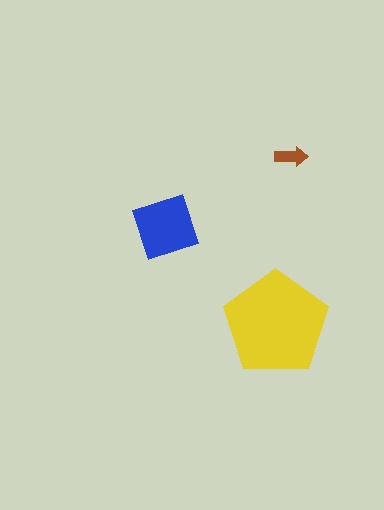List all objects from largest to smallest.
The yellow pentagon, the blue diamond, the brown arrow.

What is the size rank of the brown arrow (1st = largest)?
3rd.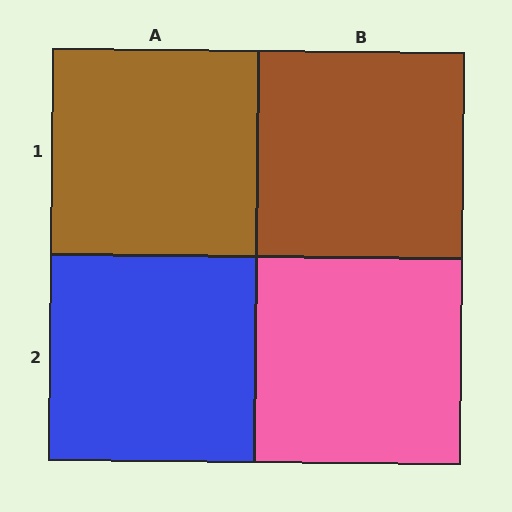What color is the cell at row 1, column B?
Brown.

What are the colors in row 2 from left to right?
Blue, pink.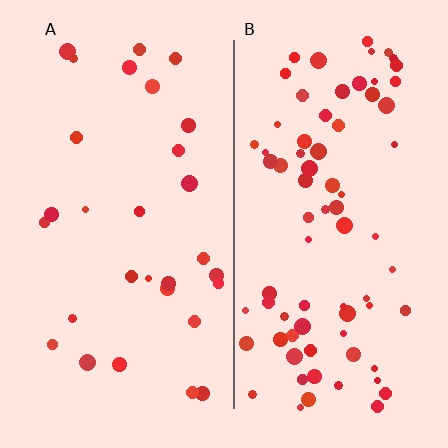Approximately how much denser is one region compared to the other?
Approximately 2.7× — region B over region A.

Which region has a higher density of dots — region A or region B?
B (the right).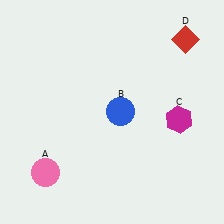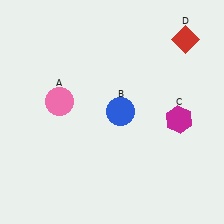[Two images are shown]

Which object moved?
The pink circle (A) moved up.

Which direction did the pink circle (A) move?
The pink circle (A) moved up.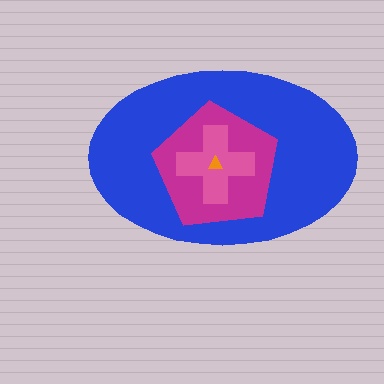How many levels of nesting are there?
4.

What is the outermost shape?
The blue ellipse.